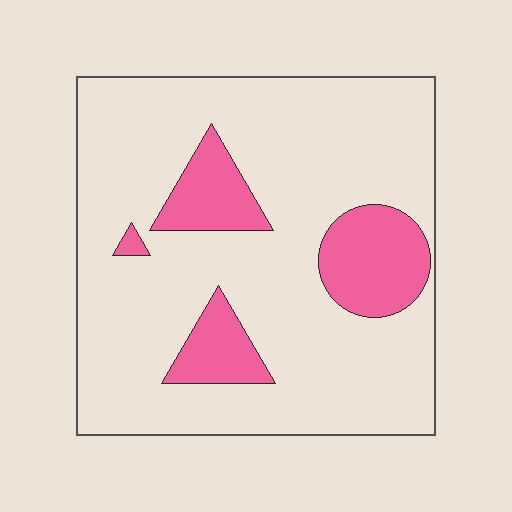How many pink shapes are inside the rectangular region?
4.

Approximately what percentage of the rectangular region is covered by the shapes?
Approximately 20%.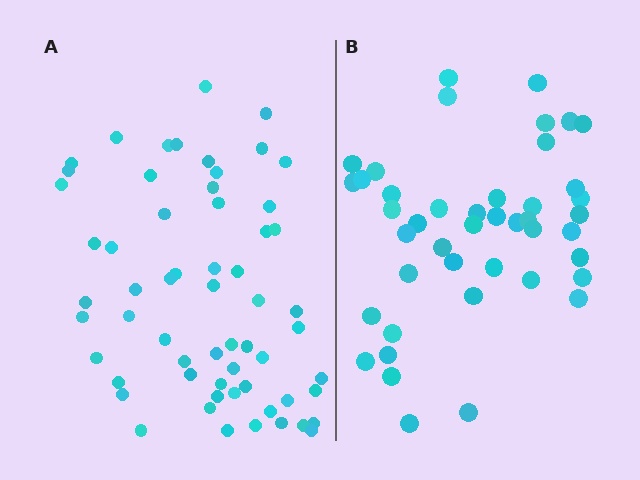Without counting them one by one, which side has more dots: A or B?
Region A (the left region) has more dots.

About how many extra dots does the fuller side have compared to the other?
Region A has approximately 15 more dots than region B.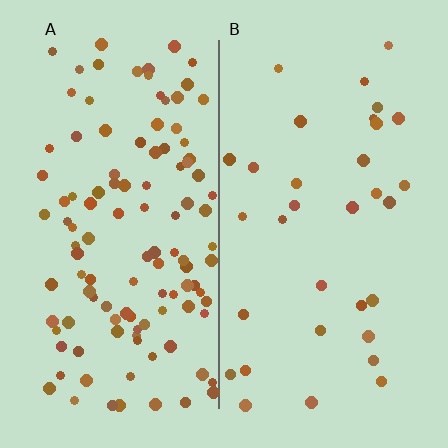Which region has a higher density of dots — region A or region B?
A (the left).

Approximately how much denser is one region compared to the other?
Approximately 3.5× — region A over region B.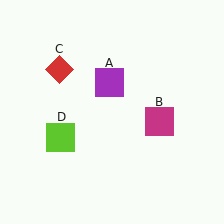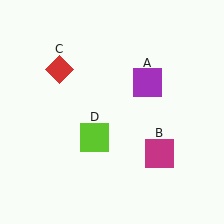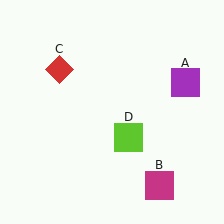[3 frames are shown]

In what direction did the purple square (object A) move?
The purple square (object A) moved right.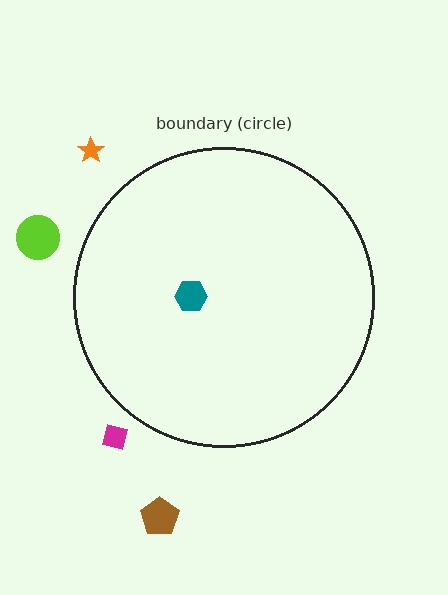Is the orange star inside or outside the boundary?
Outside.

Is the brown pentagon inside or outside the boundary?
Outside.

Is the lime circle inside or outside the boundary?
Outside.